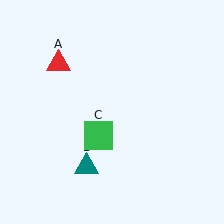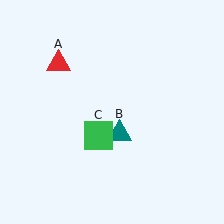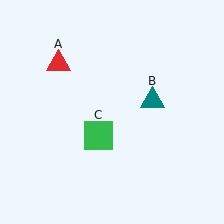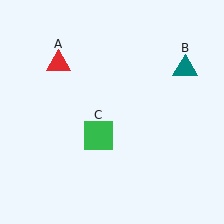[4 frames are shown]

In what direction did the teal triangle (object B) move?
The teal triangle (object B) moved up and to the right.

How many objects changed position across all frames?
1 object changed position: teal triangle (object B).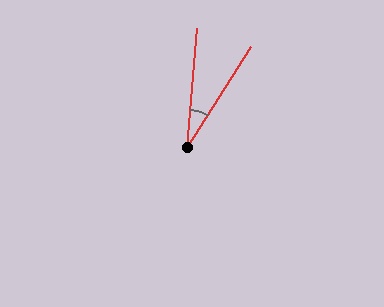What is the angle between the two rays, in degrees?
Approximately 28 degrees.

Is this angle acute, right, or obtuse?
It is acute.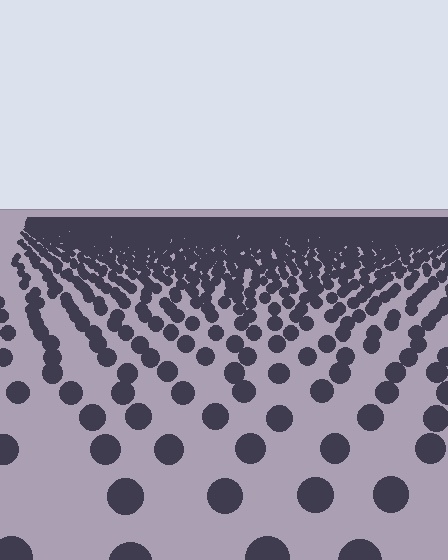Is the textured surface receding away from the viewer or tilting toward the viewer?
The surface is receding away from the viewer. Texture elements get smaller and denser toward the top.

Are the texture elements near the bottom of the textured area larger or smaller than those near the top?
Larger. Near the bottom, elements are closer to the viewer and appear at a bigger on-screen size.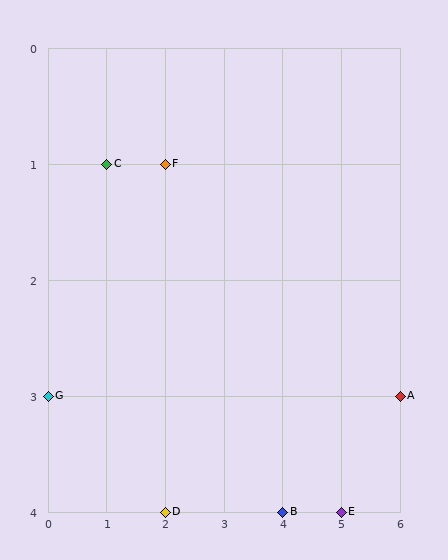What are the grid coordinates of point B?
Point B is at grid coordinates (4, 4).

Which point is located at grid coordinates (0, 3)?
Point G is at (0, 3).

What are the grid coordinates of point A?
Point A is at grid coordinates (6, 3).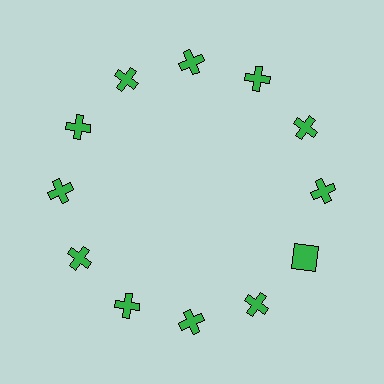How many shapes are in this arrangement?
There are 12 shapes arranged in a ring pattern.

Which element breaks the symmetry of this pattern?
The green square at roughly the 4 o'clock position breaks the symmetry. All other shapes are green crosses.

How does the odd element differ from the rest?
It has a different shape: square instead of cross.